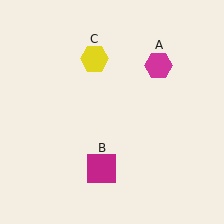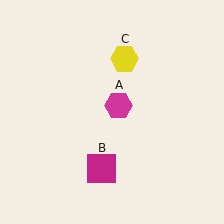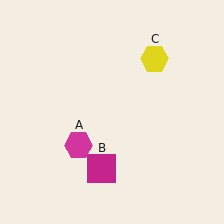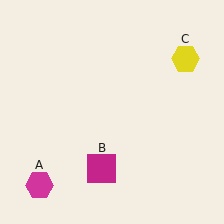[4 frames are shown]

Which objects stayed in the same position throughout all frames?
Magenta square (object B) remained stationary.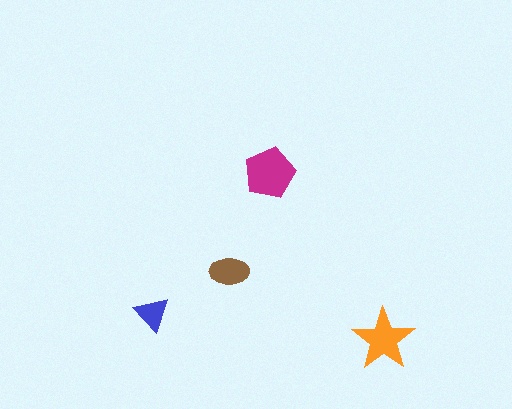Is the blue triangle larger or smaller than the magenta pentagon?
Smaller.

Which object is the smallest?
The blue triangle.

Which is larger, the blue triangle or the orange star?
The orange star.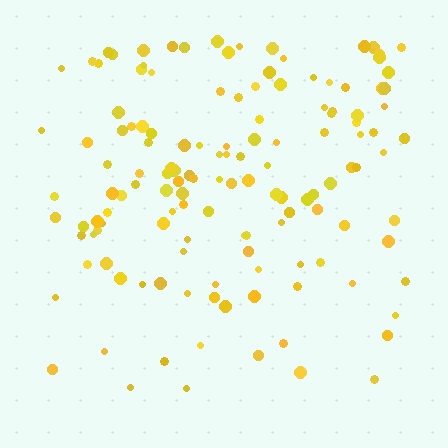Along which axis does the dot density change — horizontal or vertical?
Vertical.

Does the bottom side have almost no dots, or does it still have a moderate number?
Still a moderate number, just noticeably fewer than the top.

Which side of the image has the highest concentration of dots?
The top.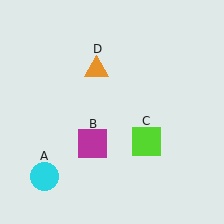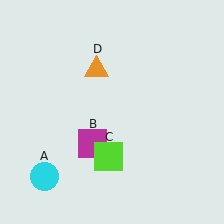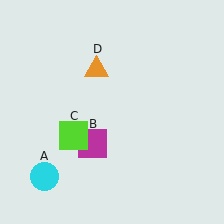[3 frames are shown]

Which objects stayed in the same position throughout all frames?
Cyan circle (object A) and magenta square (object B) and orange triangle (object D) remained stationary.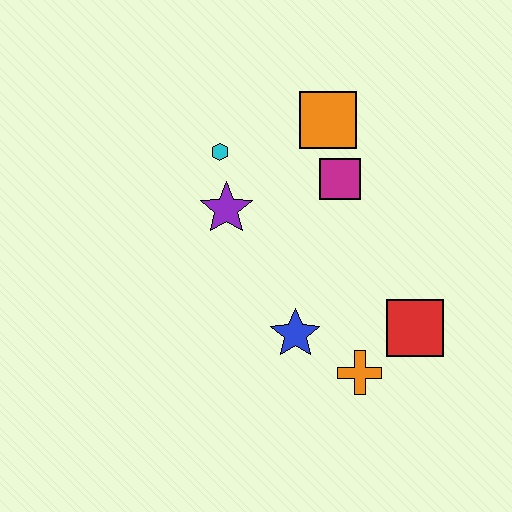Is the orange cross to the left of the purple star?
No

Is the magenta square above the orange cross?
Yes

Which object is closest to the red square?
The orange cross is closest to the red square.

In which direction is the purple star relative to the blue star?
The purple star is above the blue star.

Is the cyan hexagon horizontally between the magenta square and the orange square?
No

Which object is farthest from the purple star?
The red square is farthest from the purple star.